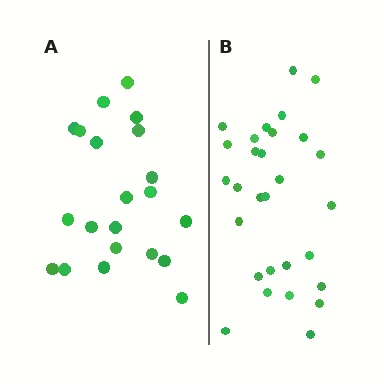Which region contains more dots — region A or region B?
Region B (the right region) has more dots.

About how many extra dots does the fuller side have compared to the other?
Region B has roughly 8 or so more dots than region A.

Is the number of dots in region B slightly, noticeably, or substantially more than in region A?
Region B has noticeably more, but not dramatically so. The ratio is roughly 1.4 to 1.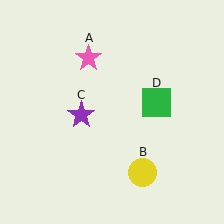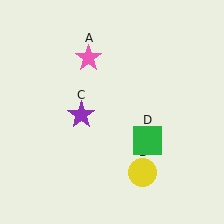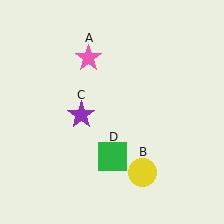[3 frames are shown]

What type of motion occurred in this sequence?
The green square (object D) rotated clockwise around the center of the scene.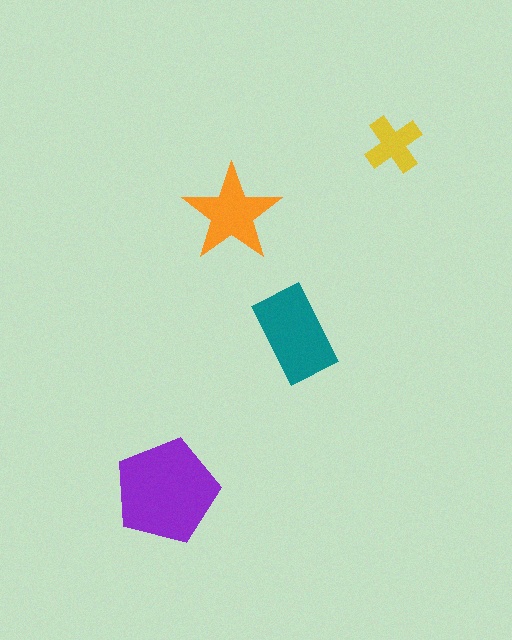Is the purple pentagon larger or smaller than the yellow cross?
Larger.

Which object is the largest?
The purple pentagon.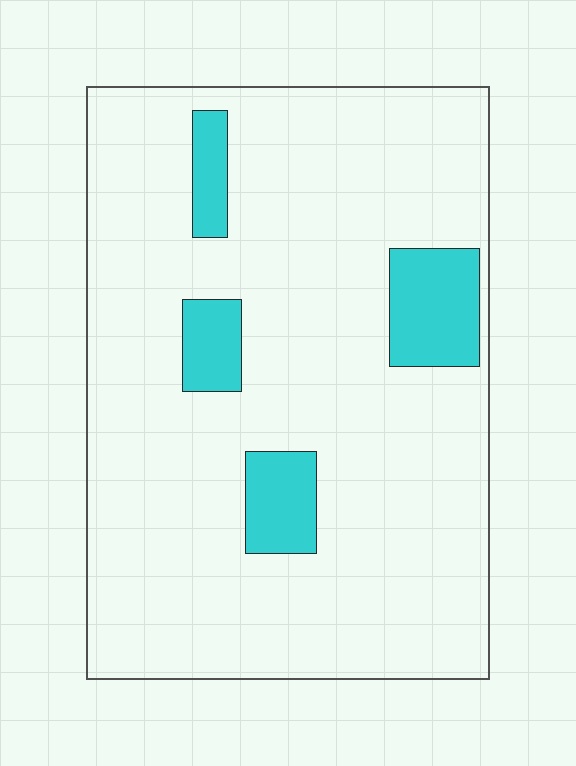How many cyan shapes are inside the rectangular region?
4.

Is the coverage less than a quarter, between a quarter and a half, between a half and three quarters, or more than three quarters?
Less than a quarter.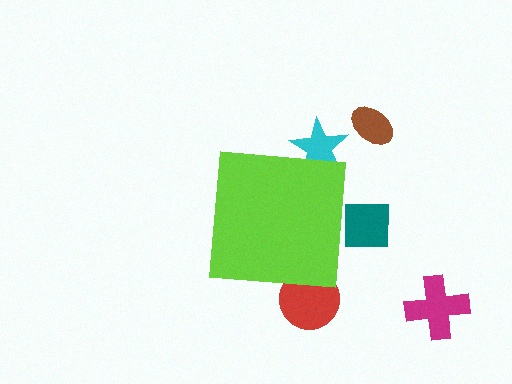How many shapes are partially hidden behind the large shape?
3 shapes are partially hidden.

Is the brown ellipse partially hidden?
No, the brown ellipse is fully visible.